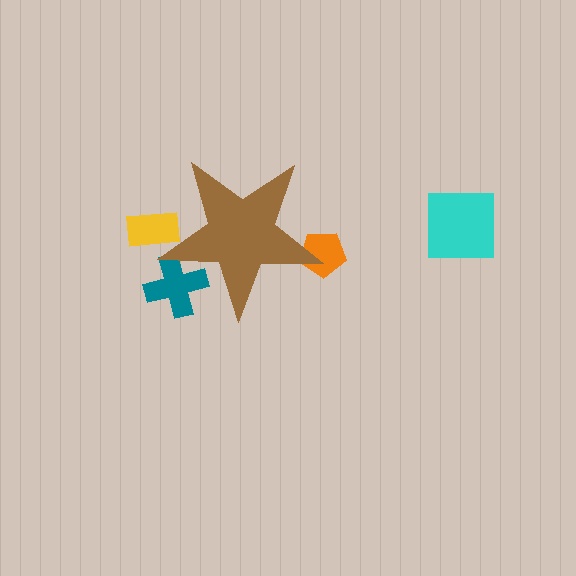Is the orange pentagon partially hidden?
Yes, the orange pentagon is partially hidden behind the brown star.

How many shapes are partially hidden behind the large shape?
3 shapes are partially hidden.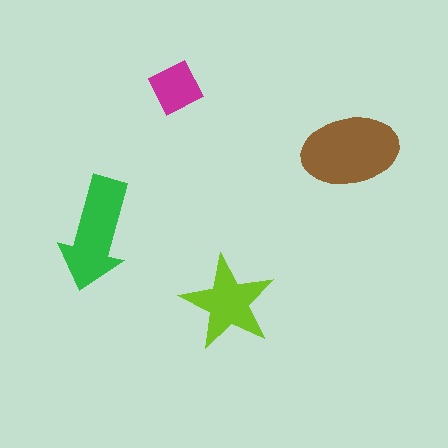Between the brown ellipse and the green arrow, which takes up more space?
The brown ellipse.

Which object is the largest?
The brown ellipse.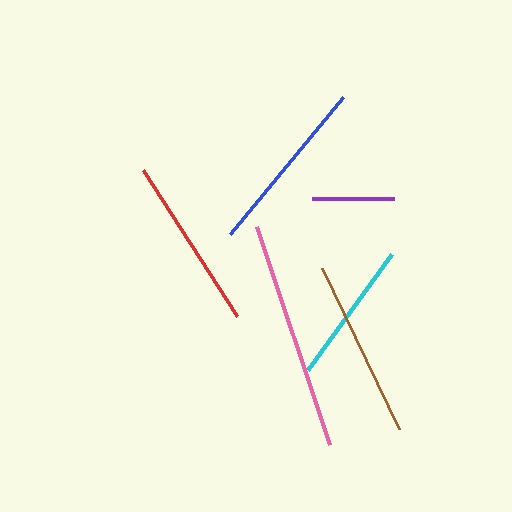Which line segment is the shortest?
The purple line is the shortest at approximately 82 pixels.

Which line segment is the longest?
The pink line is the longest at approximately 229 pixels.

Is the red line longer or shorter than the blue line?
The blue line is longer than the red line.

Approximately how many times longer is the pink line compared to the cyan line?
The pink line is approximately 1.6 times the length of the cyan line.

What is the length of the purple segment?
The purple segment is approximately 82 pixels long.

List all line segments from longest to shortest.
From longest to shortest: pink, brown, blue, red, cyan, purple.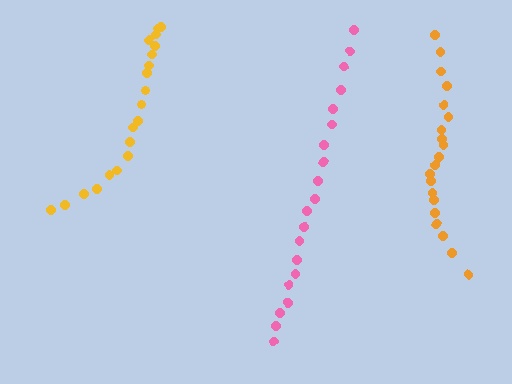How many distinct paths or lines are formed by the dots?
There are 3 distinct paths.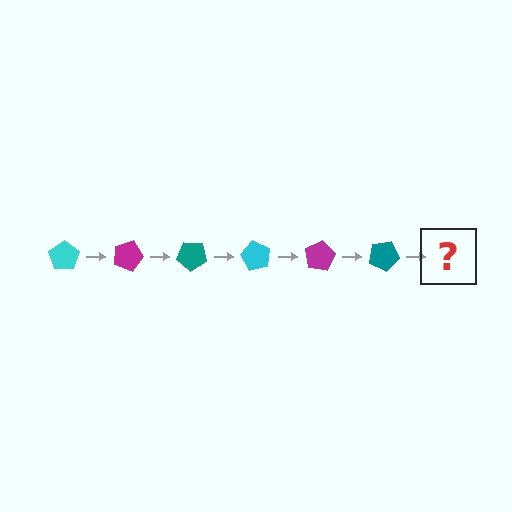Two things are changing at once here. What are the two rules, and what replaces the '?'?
The two rules are that it rotates 20 degrees each step and the color cycles through cyan, magenta, and teal. The '?' should be a cyan pentagon, rotated 120 degrees from the start.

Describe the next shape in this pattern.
It should be a cyan pentagon, rotated 120 degrees from the start.